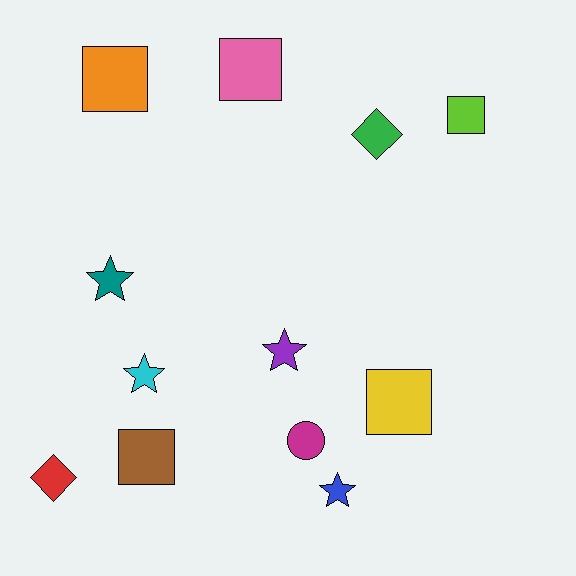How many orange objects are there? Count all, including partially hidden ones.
There is 1 orange object.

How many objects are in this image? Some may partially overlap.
There are 12 objects.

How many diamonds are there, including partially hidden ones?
There are 2 diamonds.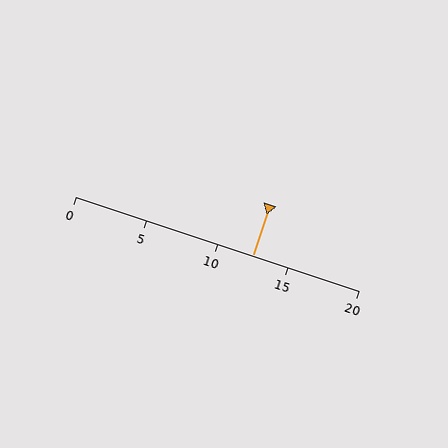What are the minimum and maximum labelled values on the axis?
The axis runs from 0 to 20.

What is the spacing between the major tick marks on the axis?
The major ticks are spaced 5 apart.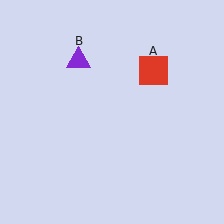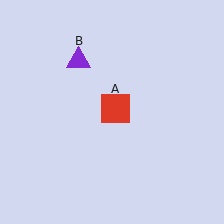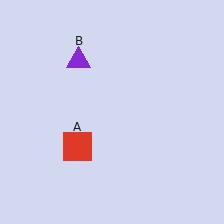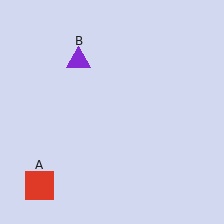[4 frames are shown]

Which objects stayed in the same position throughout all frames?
Purple triangle (object B) remained stationary.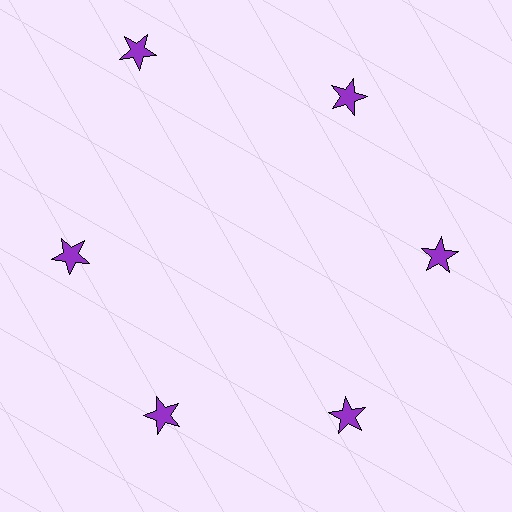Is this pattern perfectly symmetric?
No. The 6 purple stars are arranged in a ring, but one element near the 11 o'clock position is pushed outward from the center, breaking the 6-fold rotational symmetry.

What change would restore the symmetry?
The symmetry would be restored by moving it inward, back onto the ring so that all 6 stars sit at equal angles and equal distance from the center.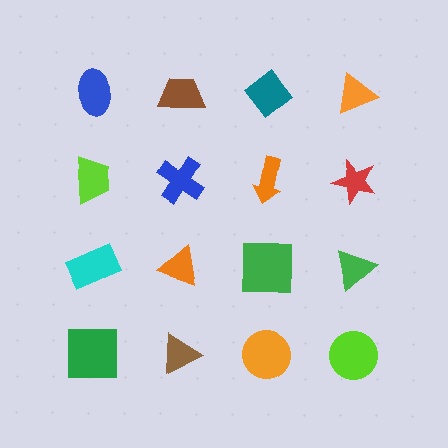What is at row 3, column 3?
A green square.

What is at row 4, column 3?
An orange circle.